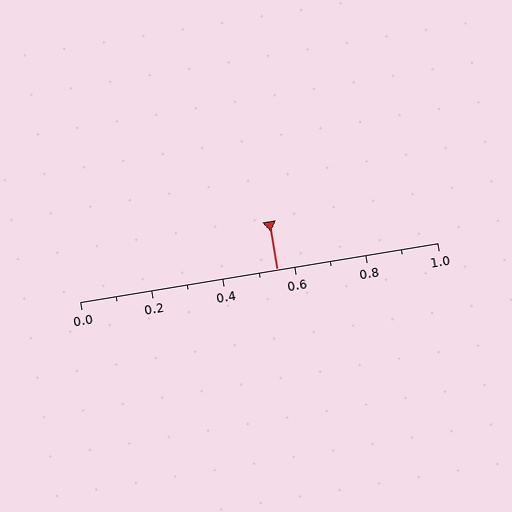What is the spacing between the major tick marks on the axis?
The major ticks are spaced 0.2 apart.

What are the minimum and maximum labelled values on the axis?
The axis runs from 0.0 to 1.0.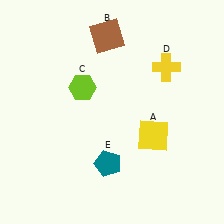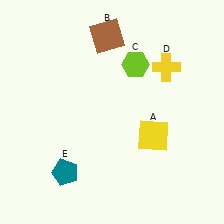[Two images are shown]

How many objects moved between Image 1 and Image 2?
2 objects moved between the two images.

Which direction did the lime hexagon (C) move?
The lime hexagon (C) moved right.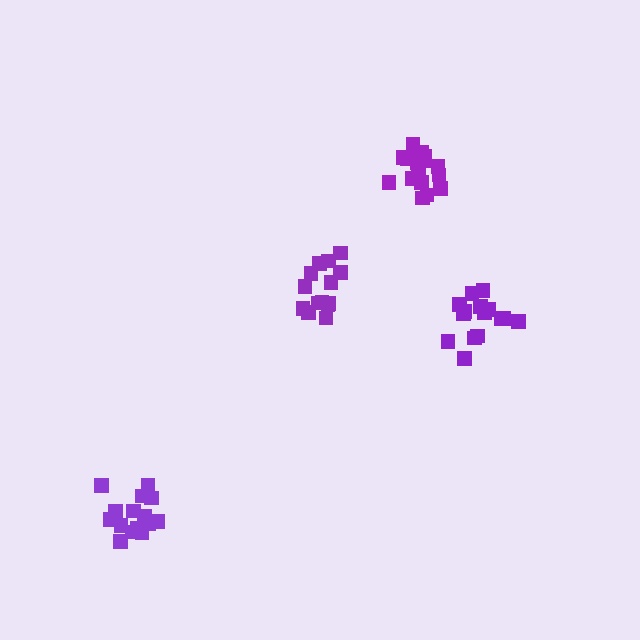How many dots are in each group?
Group 1: 15 dots, Group 2: 14 dots, Group 3: 15 dots, Group 4: 18 dots (62 total).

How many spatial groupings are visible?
There are 4 spatial groupings.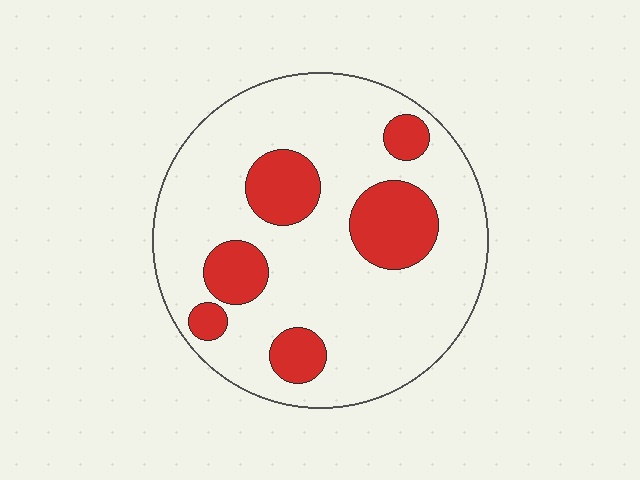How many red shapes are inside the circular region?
6.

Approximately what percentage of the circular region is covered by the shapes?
Approximately 20%.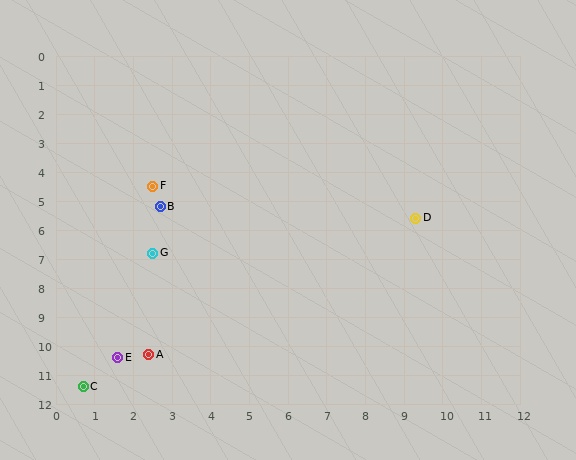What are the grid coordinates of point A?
Point A is at approximately (2.4, 10.3).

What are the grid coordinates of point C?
Point C is at approximately (0.7, 11.4).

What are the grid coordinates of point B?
Point B is at approximately (2.7, 5.2).